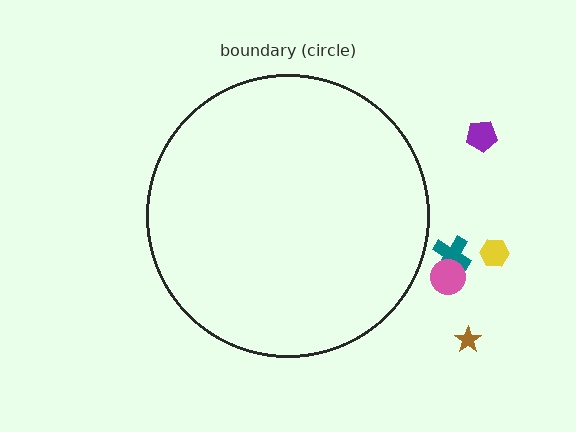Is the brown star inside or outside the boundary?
Outside.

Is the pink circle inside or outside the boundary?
Outside.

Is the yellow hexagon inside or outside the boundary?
Outside.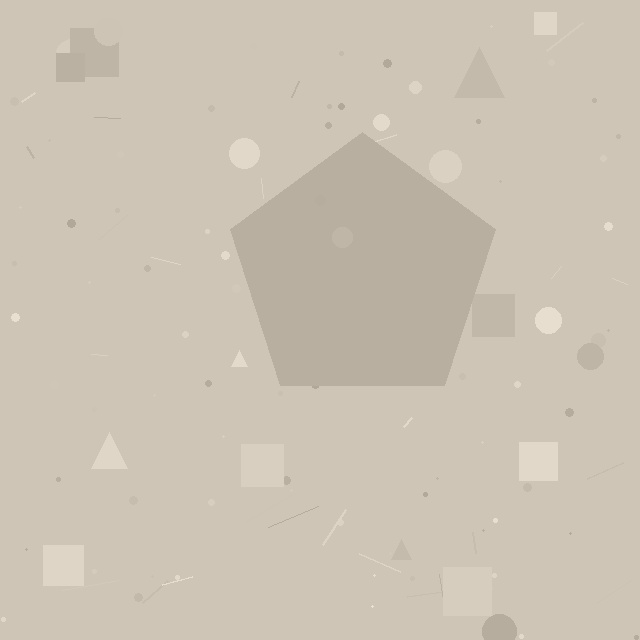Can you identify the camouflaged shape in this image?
The camouflaged shape is a pentagon.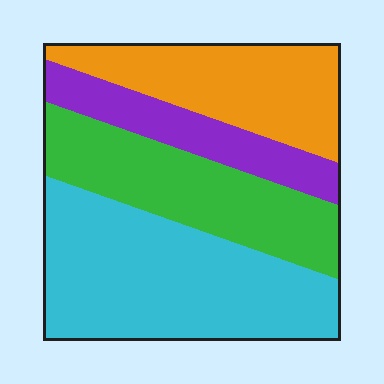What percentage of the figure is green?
Green takes up about one quarter (1/4) of the figure.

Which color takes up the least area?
Purple, at roughly 15%.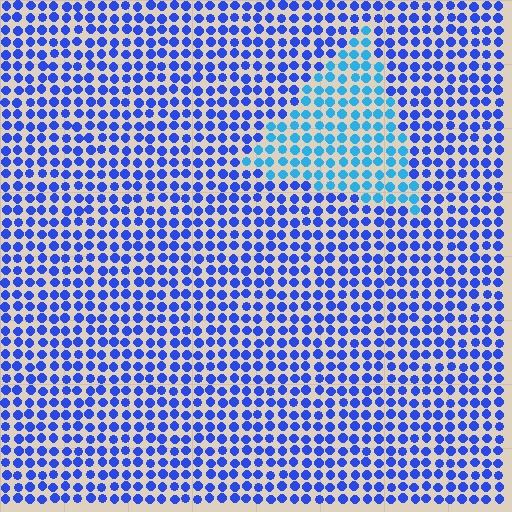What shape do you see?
I see a triangle.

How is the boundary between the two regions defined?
The boundary is defined purely by a slight shift in hue (about 33 degrees). Spacing, size, and orientation are identical on both sides.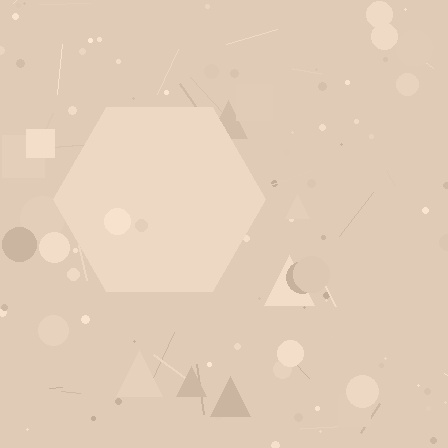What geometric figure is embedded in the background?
A hexagon is embedded in the background.